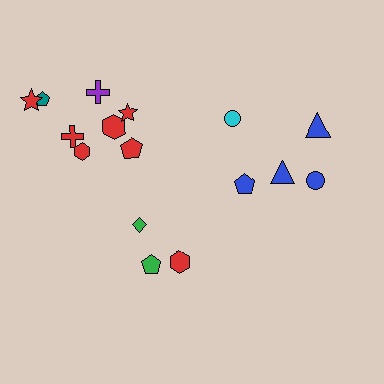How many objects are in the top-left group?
There are 8 objects.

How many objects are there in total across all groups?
There are 16 objects.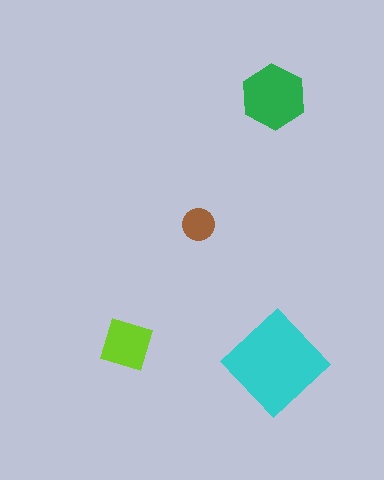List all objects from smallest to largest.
The brown circle, the lime diamond, the green hexagon, the cyan diamond.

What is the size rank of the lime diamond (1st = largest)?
3rd.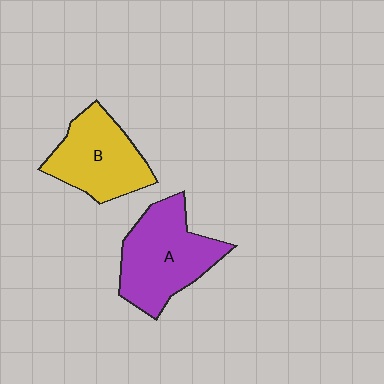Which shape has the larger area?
Shape A (purple).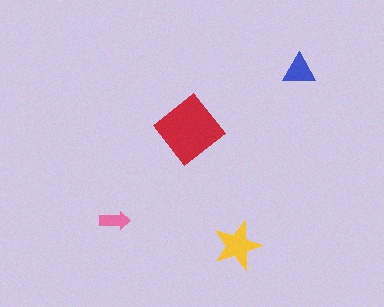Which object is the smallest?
The pink arrow.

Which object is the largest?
The red diamond.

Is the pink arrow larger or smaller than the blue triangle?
Smaller.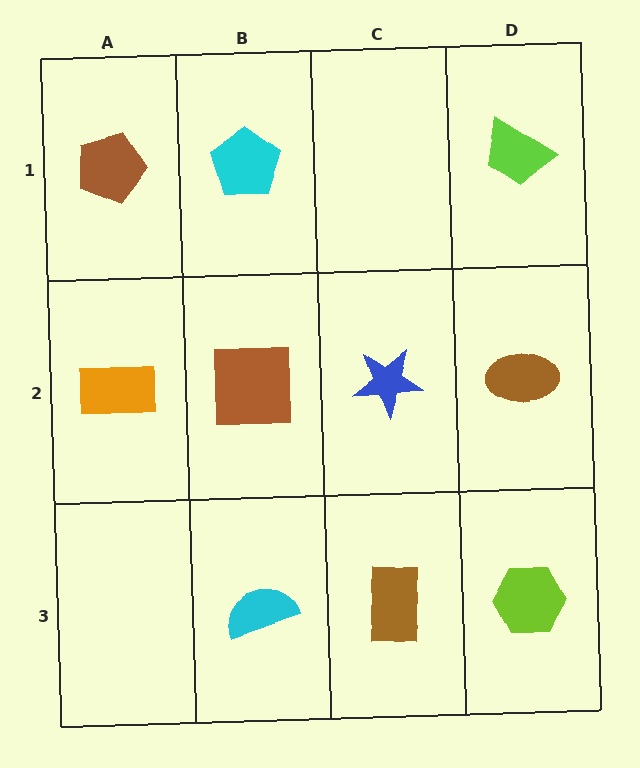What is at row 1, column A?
A brown pentagon.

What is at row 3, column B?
A cyan semicircle.